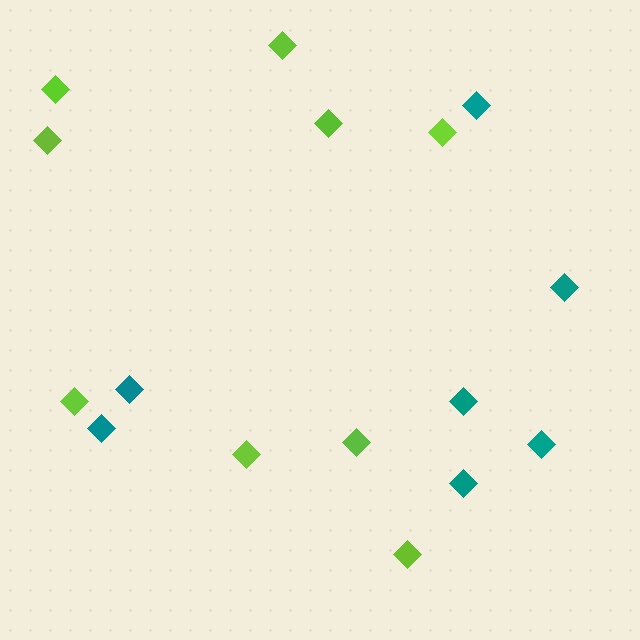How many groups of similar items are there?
There are 2 groups: one group of lime diamonds (9) and one group of teal diamonds (7).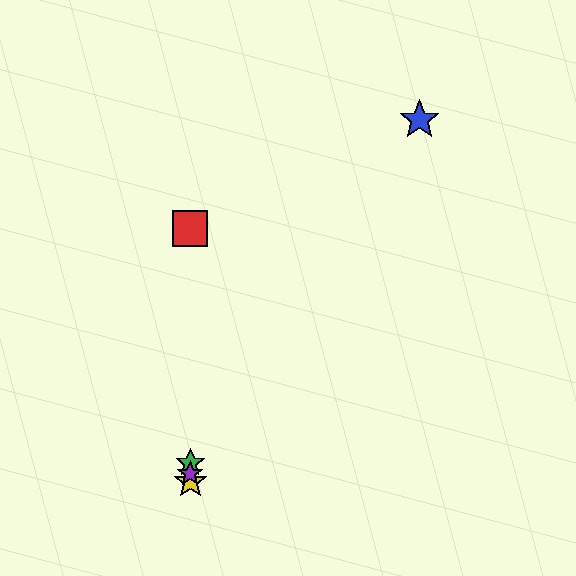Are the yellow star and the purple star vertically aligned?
Yes, both are at x≈190.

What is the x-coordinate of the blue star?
The blue star is at x≈420.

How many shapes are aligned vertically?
4 shapes (the red square, the green star, the yellow star, the purple star) are aligned vertically.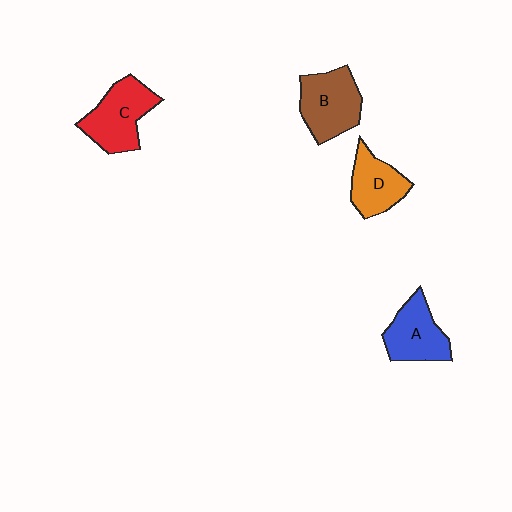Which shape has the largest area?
Shape C (red).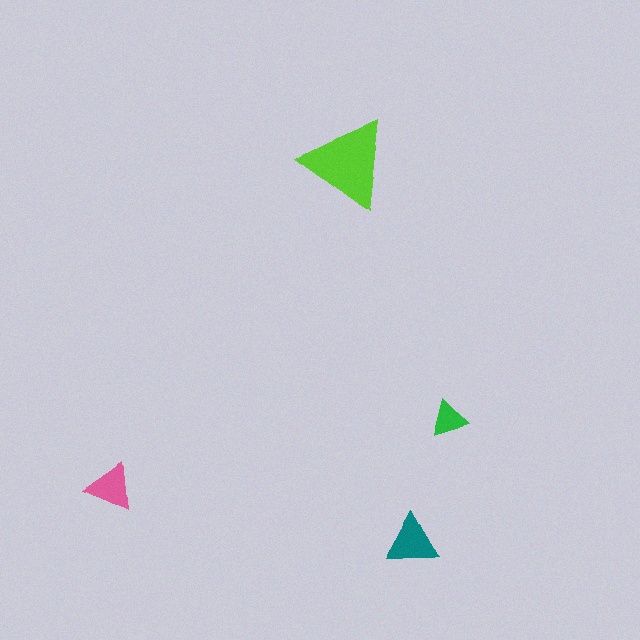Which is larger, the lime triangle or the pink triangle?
The lime one.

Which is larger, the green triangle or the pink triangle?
The pink one.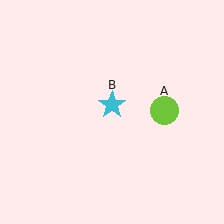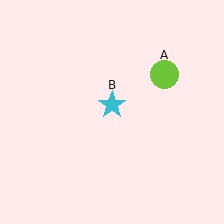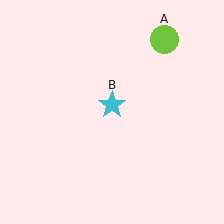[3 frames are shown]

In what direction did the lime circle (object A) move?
The lime circle (object A) moved up.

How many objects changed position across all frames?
1 object changed position: lime circle (object A).